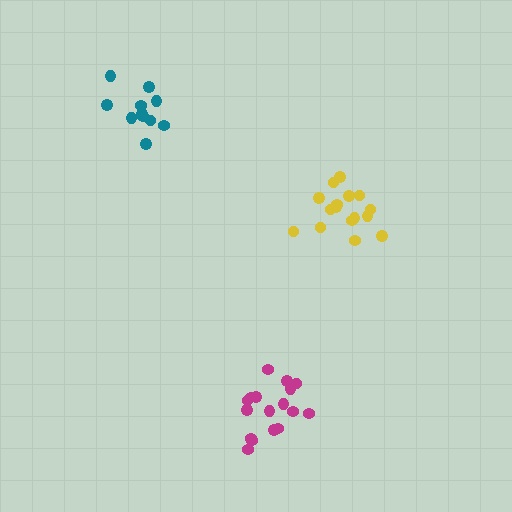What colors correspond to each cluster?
The clusters are colored: yellow, magenta, teal.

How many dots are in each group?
Group 1: 16 dots, Group 2: 17 dots, Group 3: 11 dots (44 total).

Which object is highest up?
The teal cluster is topmost.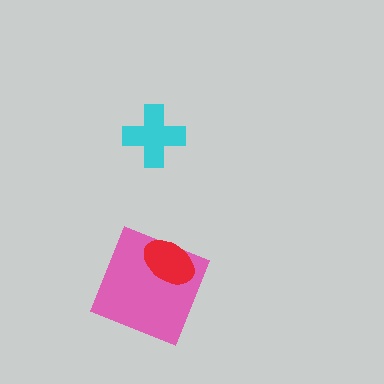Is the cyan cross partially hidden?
No, no other shape covers it.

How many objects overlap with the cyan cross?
0 objects overlap with the cyan cross.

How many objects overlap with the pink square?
1 object overlaps with the pink square.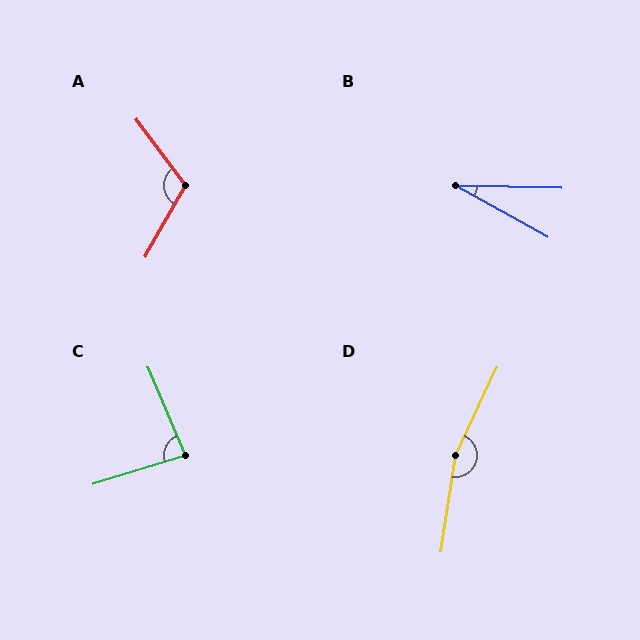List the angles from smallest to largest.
B (28°), C (85°), A (114°), D (164°).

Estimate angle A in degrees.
Approximately 114 degrees.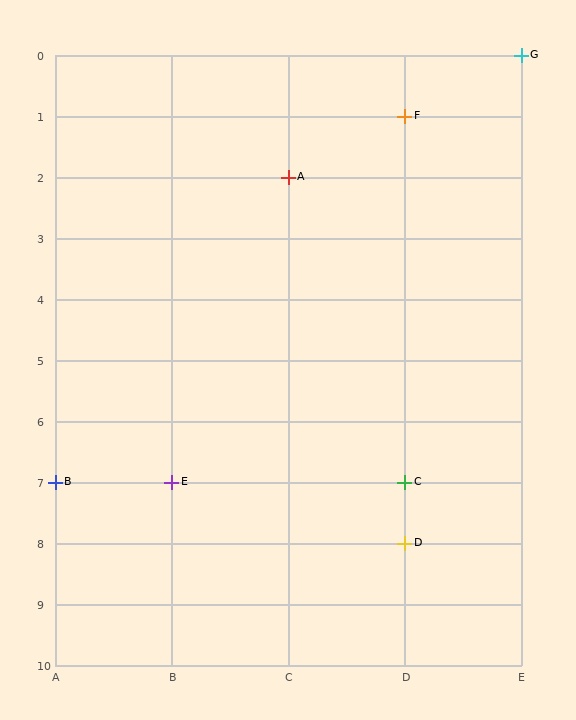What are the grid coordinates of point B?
Point B is at grid coordinates (A, 7).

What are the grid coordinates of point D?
Point D is at grid coordinates (D, 8).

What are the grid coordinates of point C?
Point C is at grid coordinates (D, 7).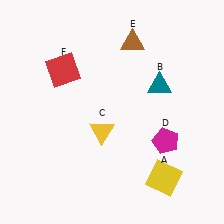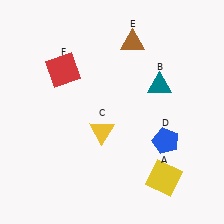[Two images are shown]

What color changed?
The pentagon (D) changed from magenta in Image 1 to blue in Image 2.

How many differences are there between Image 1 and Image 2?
There is 1 difference between the two images.